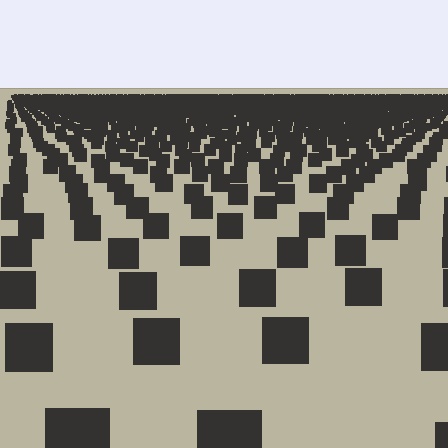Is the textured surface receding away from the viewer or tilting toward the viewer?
The surface is receding away from the viewer. Texture elements get smaller and denser toward the top.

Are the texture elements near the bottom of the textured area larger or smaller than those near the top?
Larger. Near the bottom, elements are closer to the viewer and appear at a bigger on-screen size.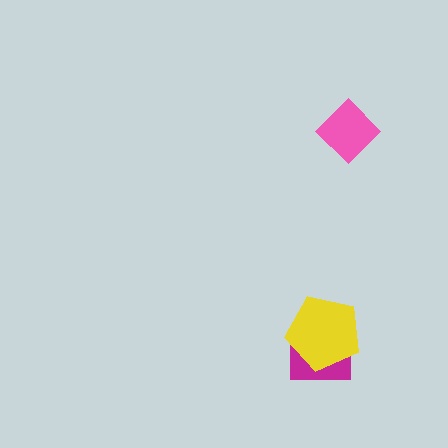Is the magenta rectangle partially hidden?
Yes, it is partially covered by another shape.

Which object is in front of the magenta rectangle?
The yellow pentagon is in front of the magenta rectangle.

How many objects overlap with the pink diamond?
0 objects overlap with the pink diamond.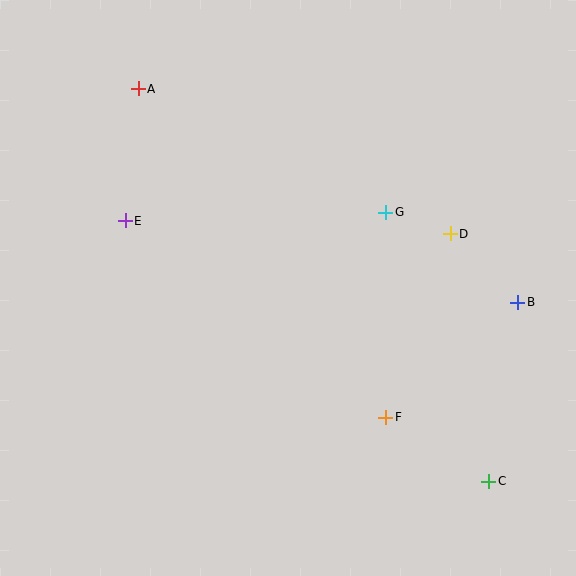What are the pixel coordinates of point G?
Point G is at (386, 212).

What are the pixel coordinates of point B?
Point B is at (518, 302).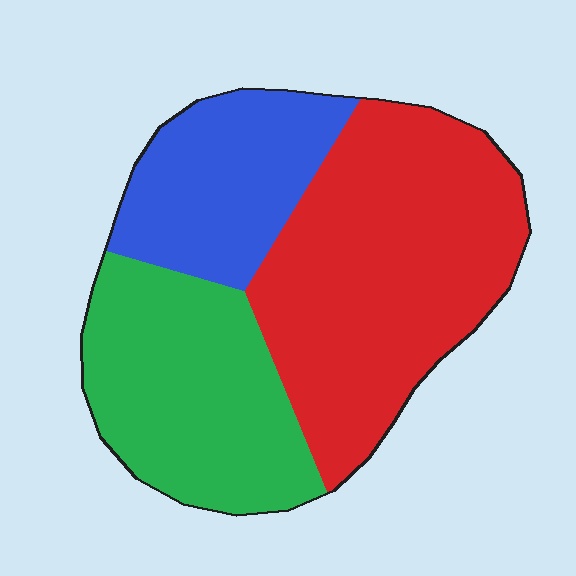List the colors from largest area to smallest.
From largest to smallest: red, green, blue.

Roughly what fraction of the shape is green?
Green covers about 30% of the shape.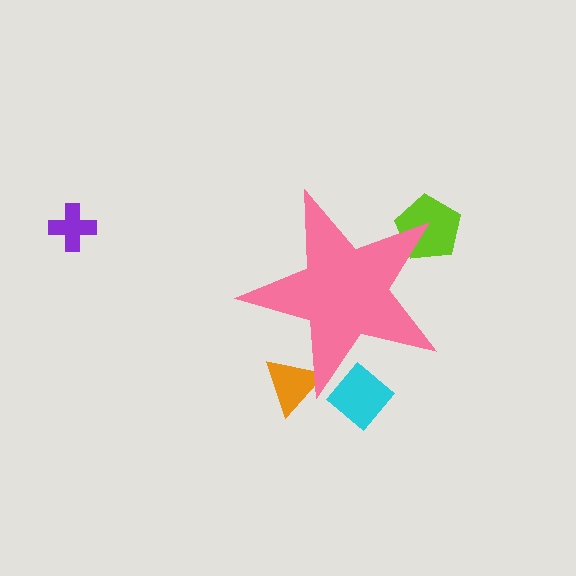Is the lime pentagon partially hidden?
Yes, the lime pentagon is partially hidden behind the pink star.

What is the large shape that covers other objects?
A pink star.